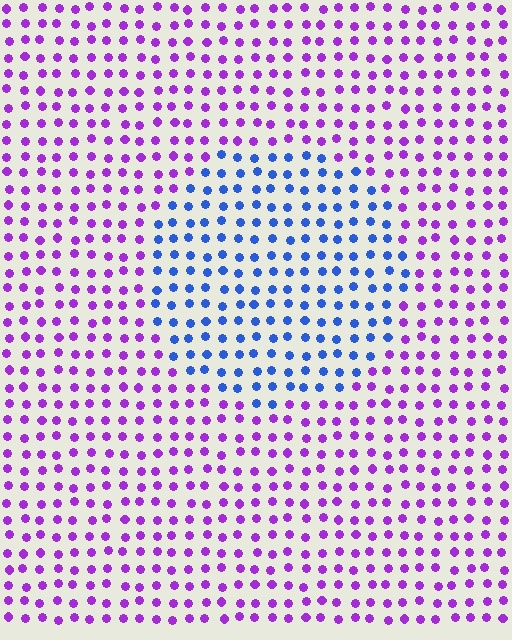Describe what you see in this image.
The image is filled with small purple elements in a uniform arrangement. A circle-shaped region is visible where the elements are tinted to a slightly different hue, forming a subtle color boundary.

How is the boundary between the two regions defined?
The boundary is defined purely by a slight shift in hue (about 60 degrees). Spacing, size, and orientation are identical on both sides.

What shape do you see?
I see a circle.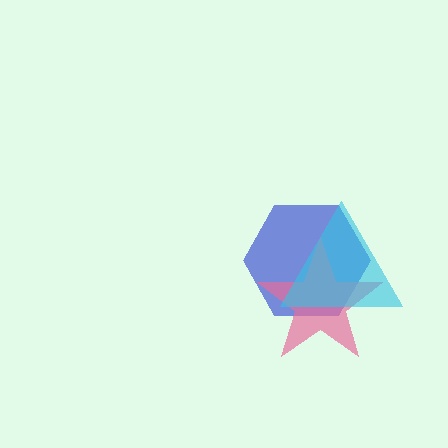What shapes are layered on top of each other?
The layered shapes are: a blue hexagon, a pink star, a cyan triangle.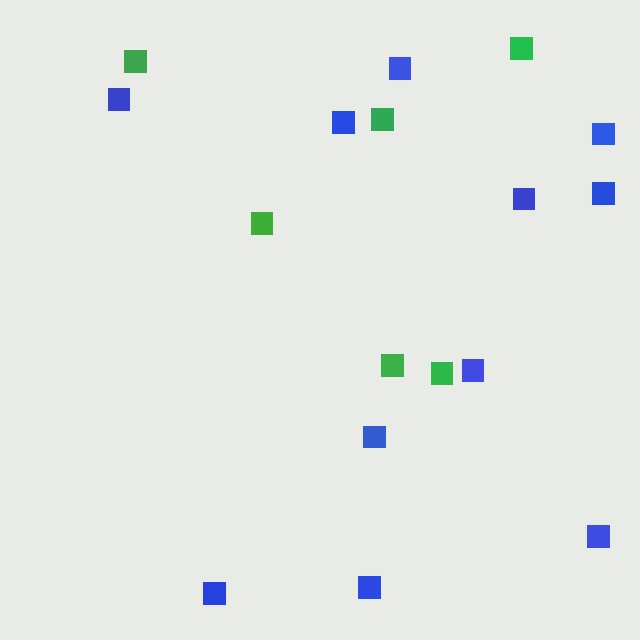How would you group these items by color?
There are 2 groups: one group of blue squares (11) and one group of green squares (6).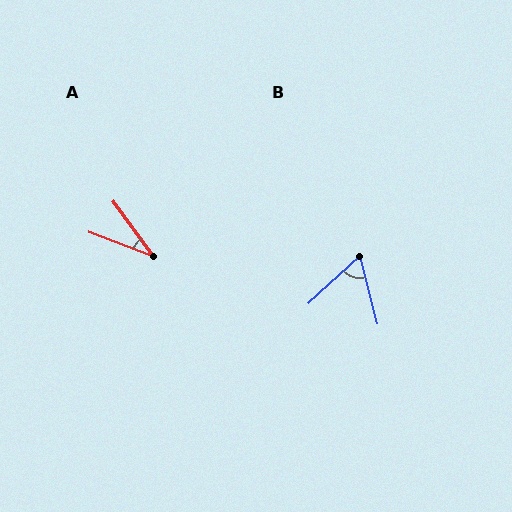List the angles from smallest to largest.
A (33°), B (62°).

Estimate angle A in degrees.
Approximately 33 degrees.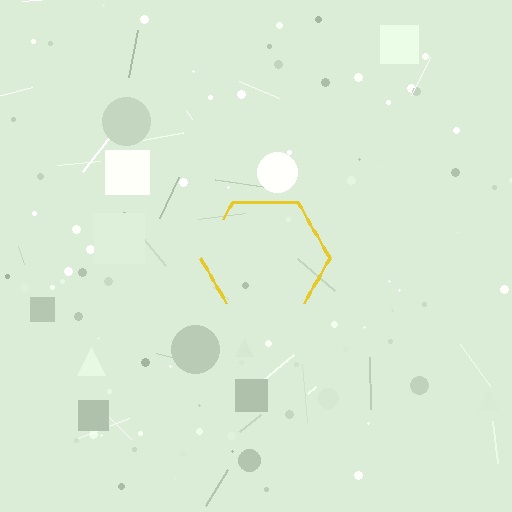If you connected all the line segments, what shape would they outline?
They would outline a hexagon.